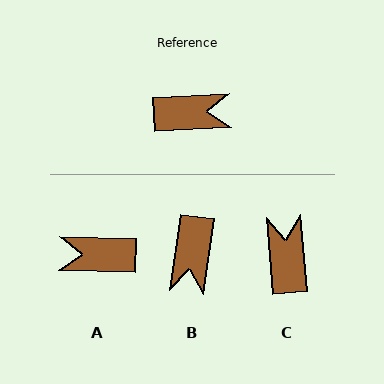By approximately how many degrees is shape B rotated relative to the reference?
Approximately 101 degrees clockwise.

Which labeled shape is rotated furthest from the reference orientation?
A, about 176 degrees away.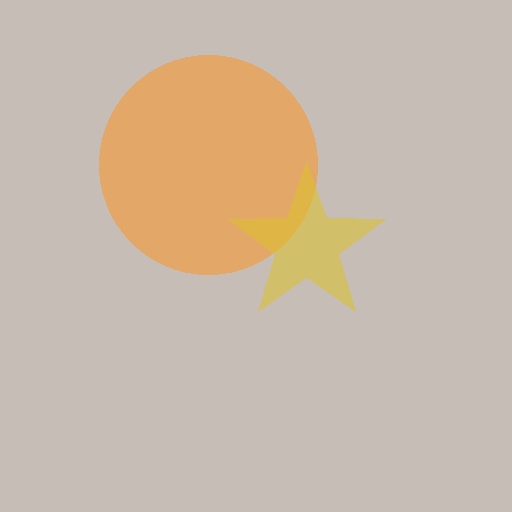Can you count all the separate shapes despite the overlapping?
Yes, there are 2 separate shapes.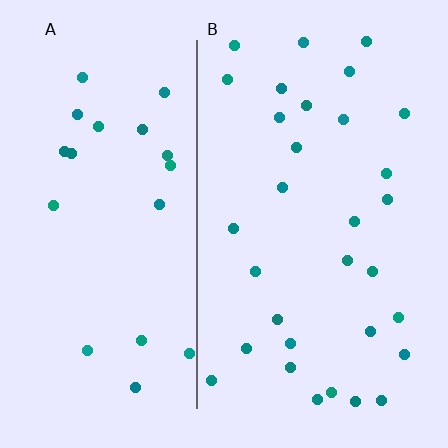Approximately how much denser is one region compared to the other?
Approximately 1.5× — region B over region A.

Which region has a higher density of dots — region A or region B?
B (the right).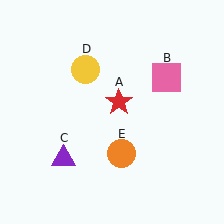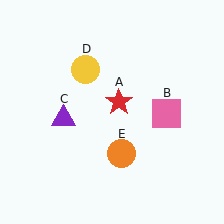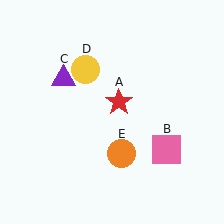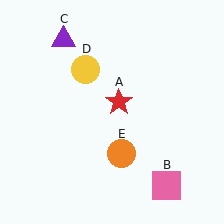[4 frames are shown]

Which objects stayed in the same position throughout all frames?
Red star (object A) and yellow circle (object D) and orange circle (object E) remained stationary.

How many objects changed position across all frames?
2 objects changed position: pink square (object B), purple triangle (object C).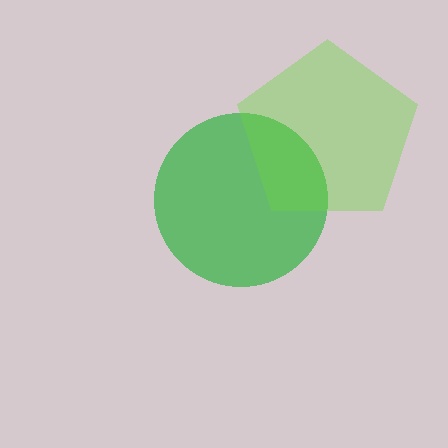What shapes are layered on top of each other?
The layered shapes are: a green circle, a lime pentagon.